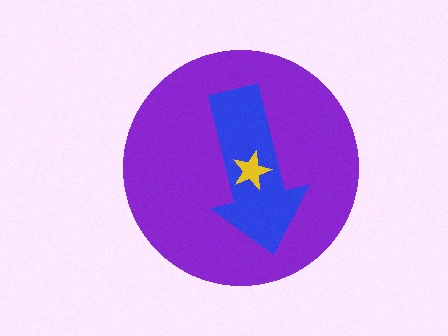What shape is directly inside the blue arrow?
The yellow star.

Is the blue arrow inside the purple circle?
Yes.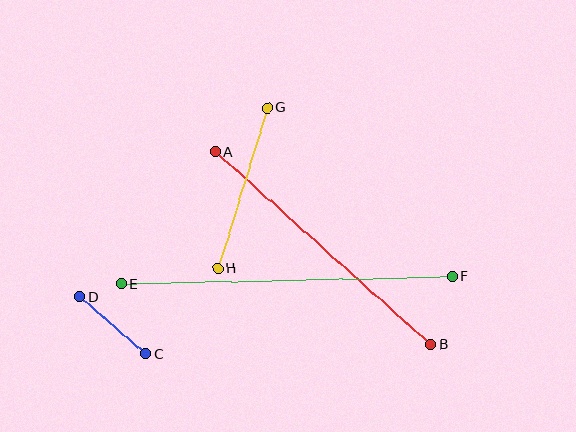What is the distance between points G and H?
The distance is approximately 168 pixels.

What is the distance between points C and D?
The distance is approximately 87 pixels.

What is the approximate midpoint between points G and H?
The midpoint is at approximately (242, 188) pixels.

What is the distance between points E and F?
The distance is approximately 331 pixels.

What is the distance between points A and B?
The distance is approximately 289 pixels.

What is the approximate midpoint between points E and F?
The midpoint is at approximately (287, 280) pixels.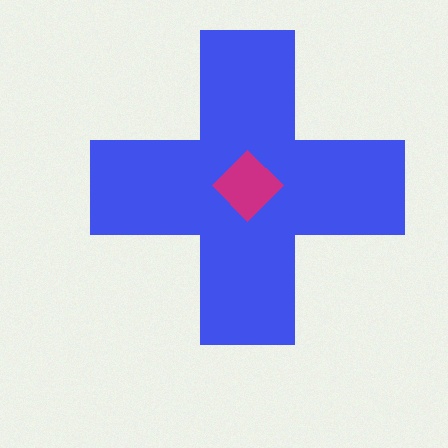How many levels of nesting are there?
2.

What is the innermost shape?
The magenta diamond.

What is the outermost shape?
The blue cross.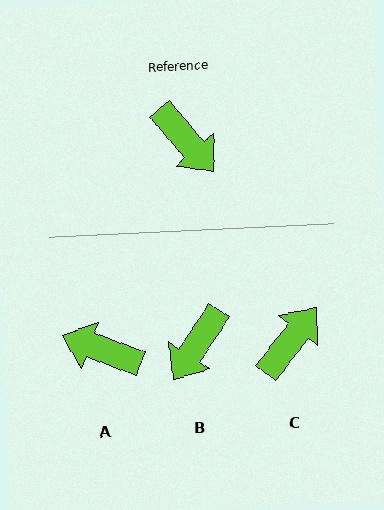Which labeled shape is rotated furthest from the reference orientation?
A, about 151 degrees away.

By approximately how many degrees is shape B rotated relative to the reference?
Approximately 74 degrees clockwise.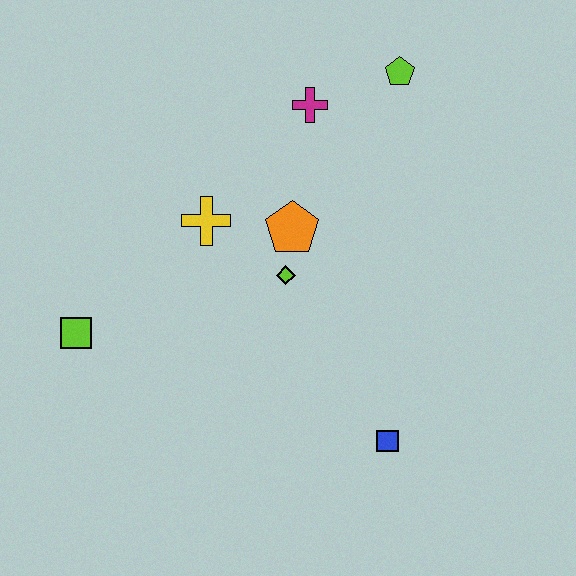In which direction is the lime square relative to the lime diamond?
The lime square is to the left of the lime diamond.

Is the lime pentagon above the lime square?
Yes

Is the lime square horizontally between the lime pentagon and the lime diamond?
No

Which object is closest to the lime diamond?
The orange pentagon is closest to the lime diamond.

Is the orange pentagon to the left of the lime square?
No